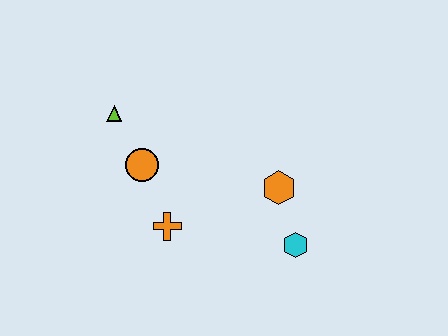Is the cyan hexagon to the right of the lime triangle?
Yes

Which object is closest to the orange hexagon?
The cyan hexagon is closest to the orange hexagon.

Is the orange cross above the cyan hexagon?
Yes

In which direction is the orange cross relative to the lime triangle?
The orange cross is below the lime triangle.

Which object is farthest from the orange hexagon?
The lime triangle is farthest from the orange hexagon.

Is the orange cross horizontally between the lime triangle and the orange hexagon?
Yes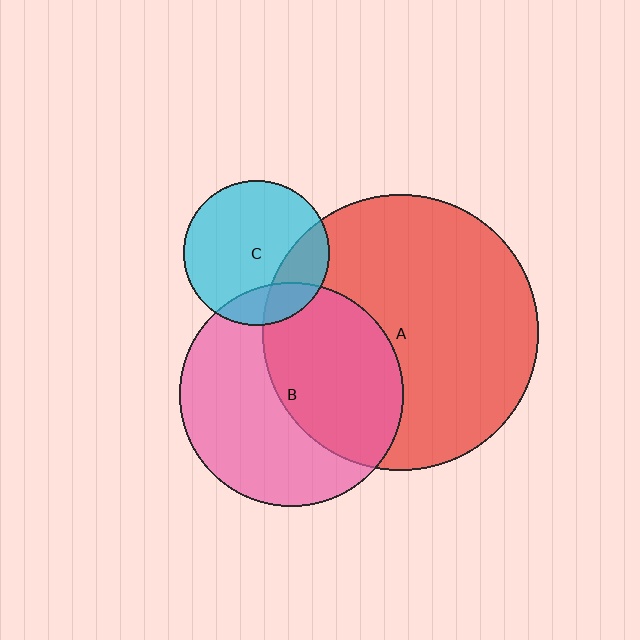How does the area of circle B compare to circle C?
Approximately 2.4 times.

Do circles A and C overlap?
Yes.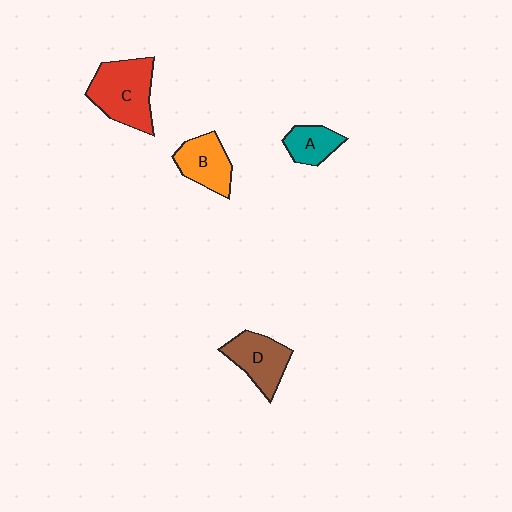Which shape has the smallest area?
Shape A (teal).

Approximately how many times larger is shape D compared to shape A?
Approximately 1.5 times.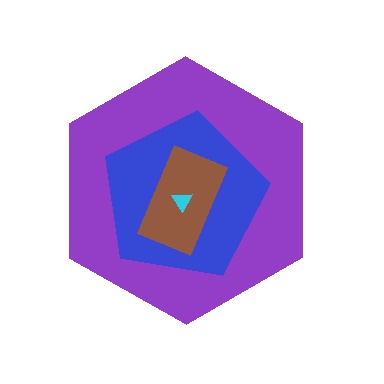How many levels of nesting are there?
4.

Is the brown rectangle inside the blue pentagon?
Yes.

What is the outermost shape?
The purple hexagon.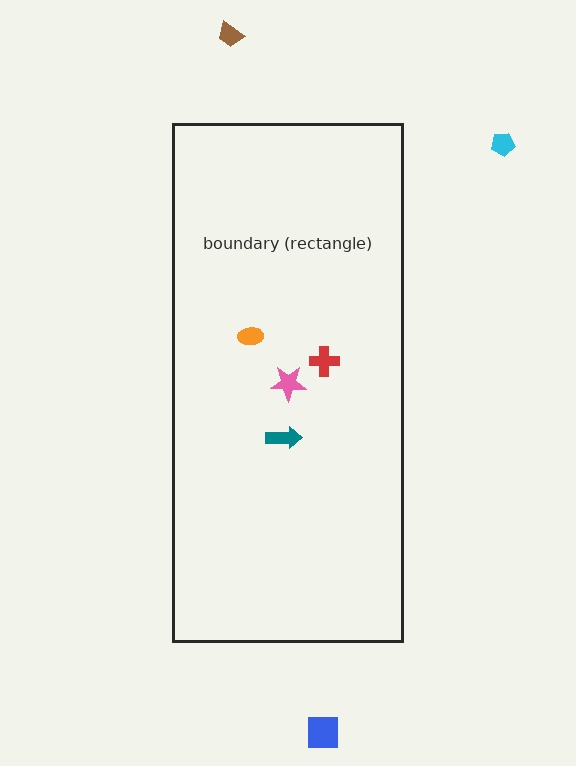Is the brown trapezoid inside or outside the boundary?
Outside.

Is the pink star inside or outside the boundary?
Inside.